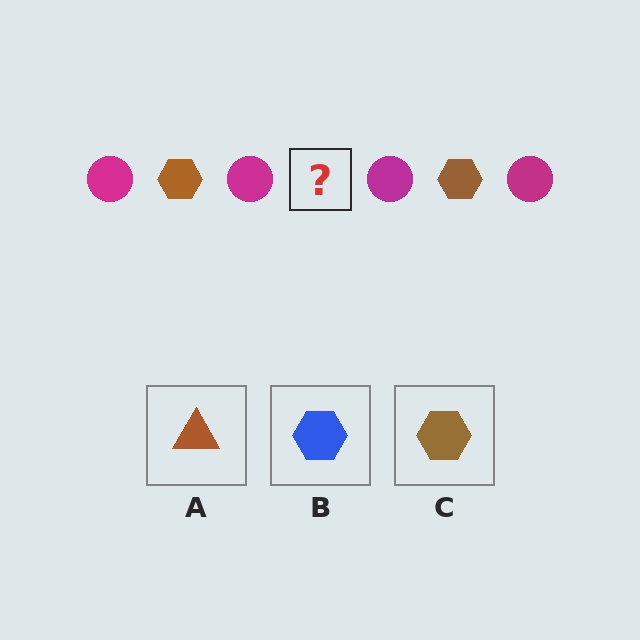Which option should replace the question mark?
Option C.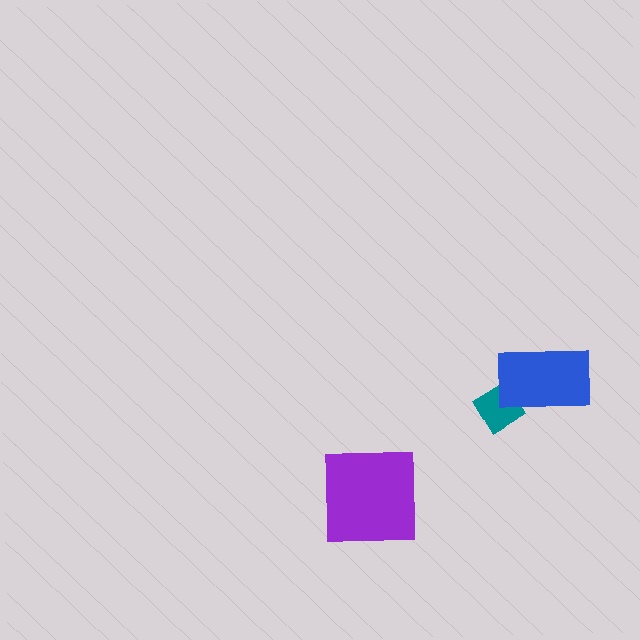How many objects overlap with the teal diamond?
1 object overlaps with the teal diamond.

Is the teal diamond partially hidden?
Yes, it is partially covered by another shape.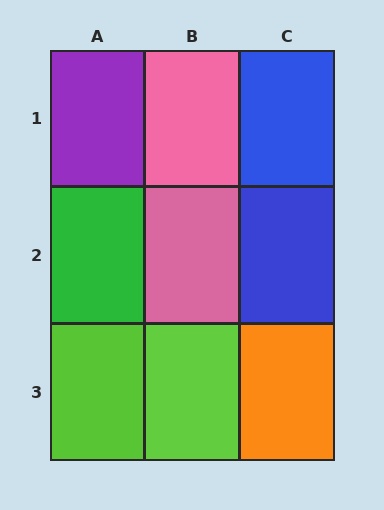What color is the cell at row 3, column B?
Lime.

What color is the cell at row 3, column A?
Lime.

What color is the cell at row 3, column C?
Orange.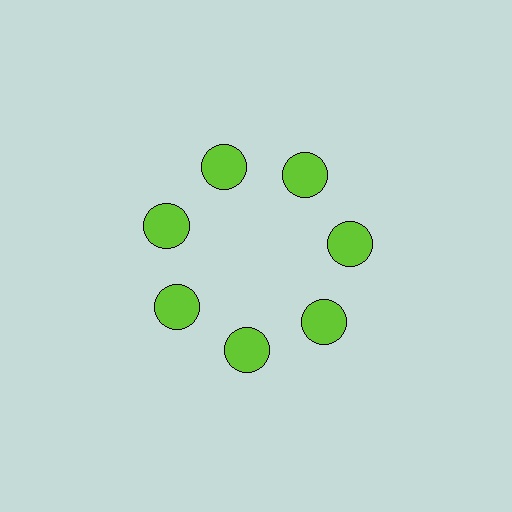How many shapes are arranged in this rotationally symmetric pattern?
There are 7 shapes, arranged in 7 groups of 1.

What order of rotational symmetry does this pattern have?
This pattern has 7-fold rotational symmetry.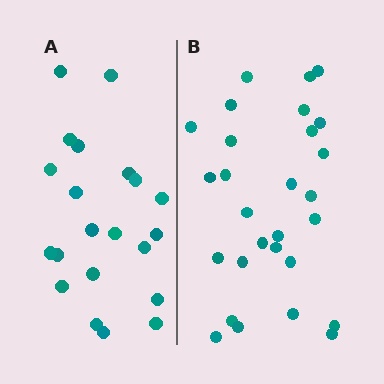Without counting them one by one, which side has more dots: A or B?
Region B (the right region) has more dots.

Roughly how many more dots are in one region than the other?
Region B has roughly 8 or so more dots than region A.